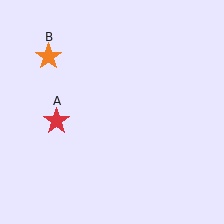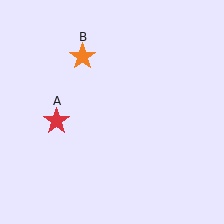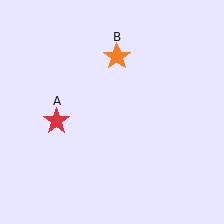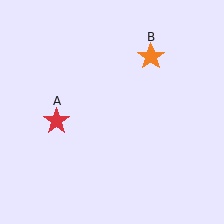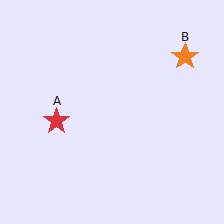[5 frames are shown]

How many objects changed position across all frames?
1 object changed position: orange star (object B).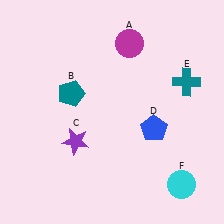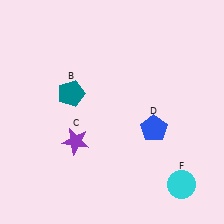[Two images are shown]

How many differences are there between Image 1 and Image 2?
There are 2 differences between the two images.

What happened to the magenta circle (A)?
The magenta circle (A) was removed in Image 2. It was in the top-right area of Image 1.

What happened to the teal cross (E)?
The teal cross (E) was removed in Image 2. It was in the top-right area of Image 1.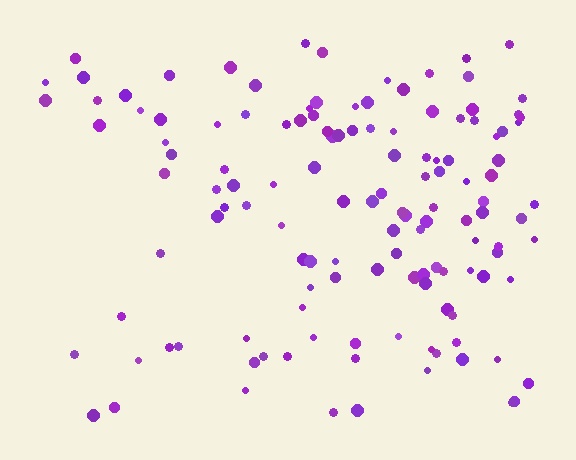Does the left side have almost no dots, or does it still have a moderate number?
Still a moderate number, just noticeably fewer than the right.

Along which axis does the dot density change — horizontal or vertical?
Horizontal.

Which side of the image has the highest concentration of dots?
The right.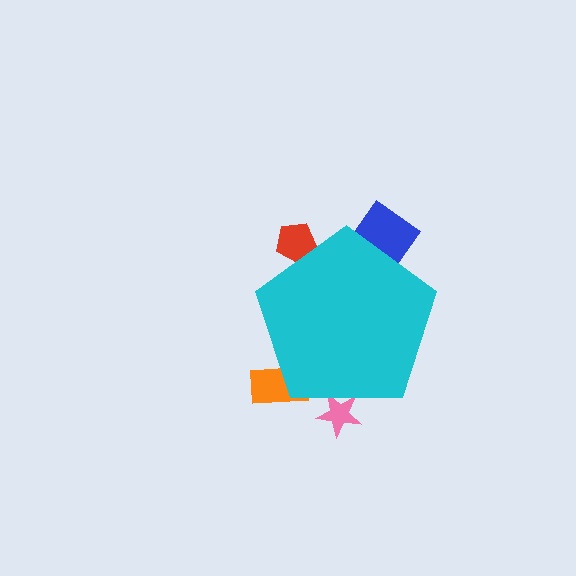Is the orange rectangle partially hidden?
Yes, the orange rectangle is partially hidden behind the cyan pentagon.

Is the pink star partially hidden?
Yes, the pink star is partially hidden behind the cyan pentagon.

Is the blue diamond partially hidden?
Yes, the blue diamond is partially hidden behind the cyan pentagon.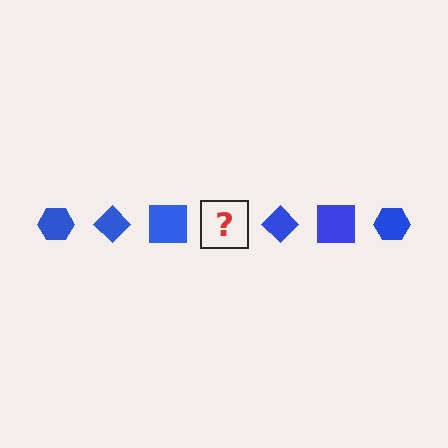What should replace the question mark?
The question mark should be replaced with a blue hexagon.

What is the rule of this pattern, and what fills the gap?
The rule is that the pattern cycles through hexagon, diamond, square shapes in blue. The gap should be filled with a blue hexagon.